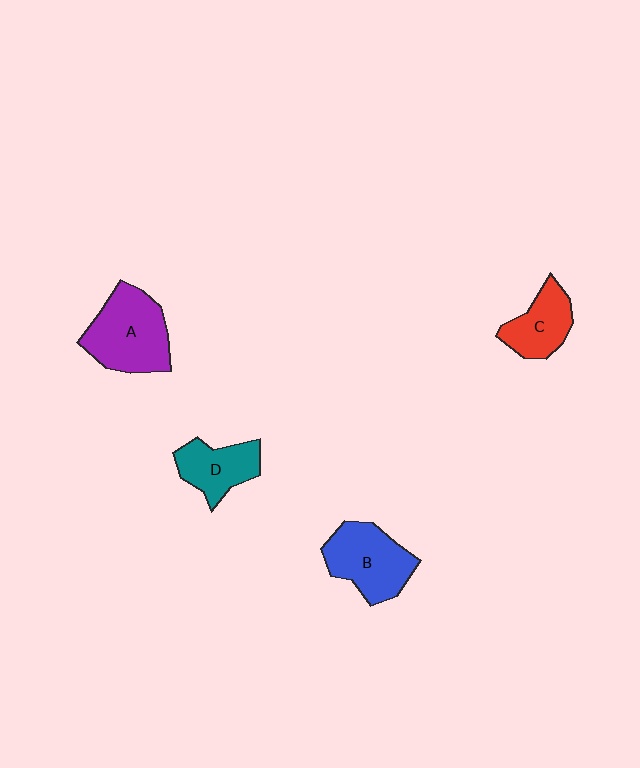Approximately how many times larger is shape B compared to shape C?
Approximately 1.4 times.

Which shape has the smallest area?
Shape C (red).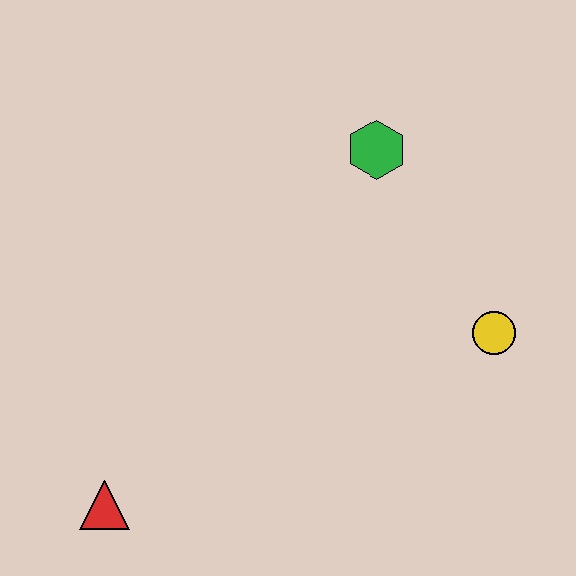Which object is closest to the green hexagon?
The yellow circle is closest to the green hexagon.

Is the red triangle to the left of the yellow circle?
Yes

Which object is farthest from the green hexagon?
The red triangle is farthest from the green hexagon.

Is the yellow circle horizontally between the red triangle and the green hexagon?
No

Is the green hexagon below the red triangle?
No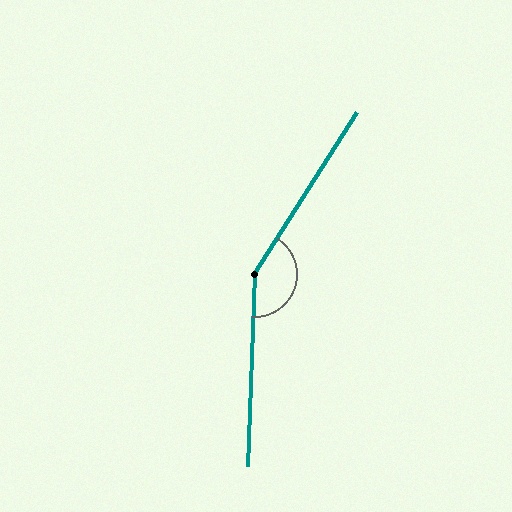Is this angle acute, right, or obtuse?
It is obtuse.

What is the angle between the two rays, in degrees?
Approximately 150 degrees.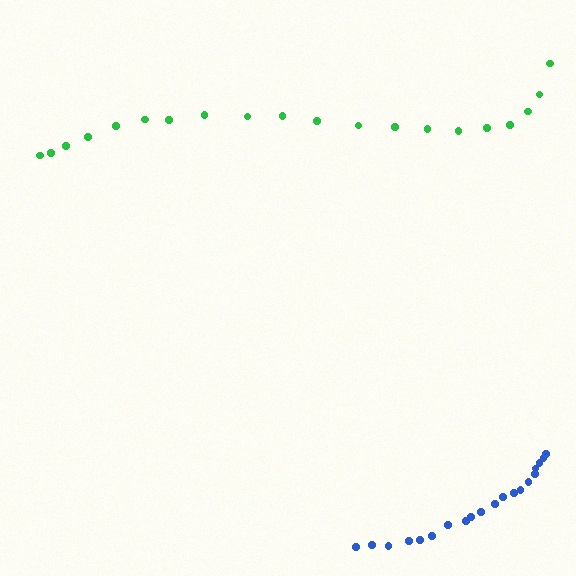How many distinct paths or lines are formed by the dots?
There are 2 distinct paths.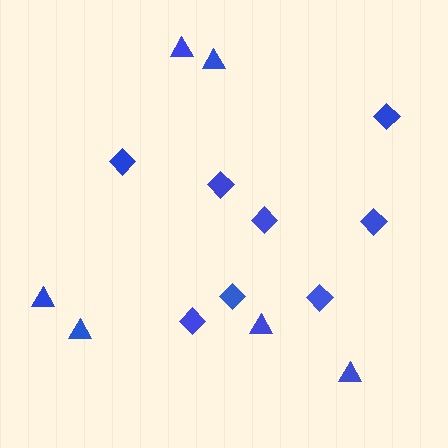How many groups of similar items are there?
There are 2 groups: one group of diamonds (8) and one group of triangles (6).